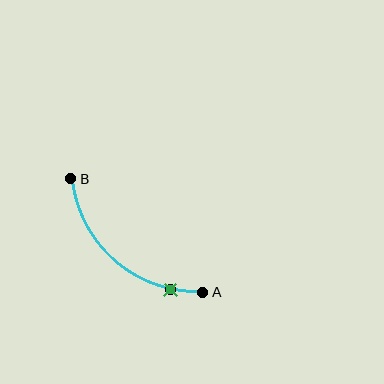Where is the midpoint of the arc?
The arc midpoint is the point on the curve farthest from the straight line joining A and B. It sits below and to the left of that line.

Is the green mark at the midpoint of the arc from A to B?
No. The green mark lies on the arc but is closer to endpoint A. The arc midpoint would be at the point on the curve equidistant along the arc from both A and B.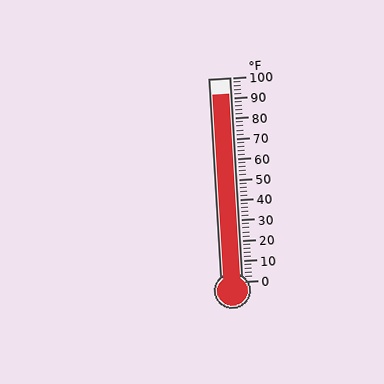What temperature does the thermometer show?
The thermometer shows approximately 92°F.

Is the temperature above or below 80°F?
The temperature is above 80°F.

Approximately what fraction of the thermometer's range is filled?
The thermometer is filled to approximately 90% of its range.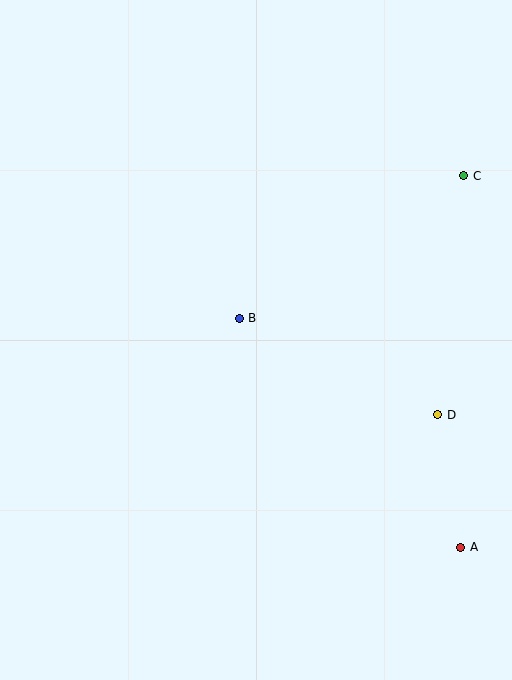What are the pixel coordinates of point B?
Point B is at (239, 318).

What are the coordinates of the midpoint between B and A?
The midpoint between B and A is at (350, 433).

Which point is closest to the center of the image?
Point B at (239, 318) is closest to the center.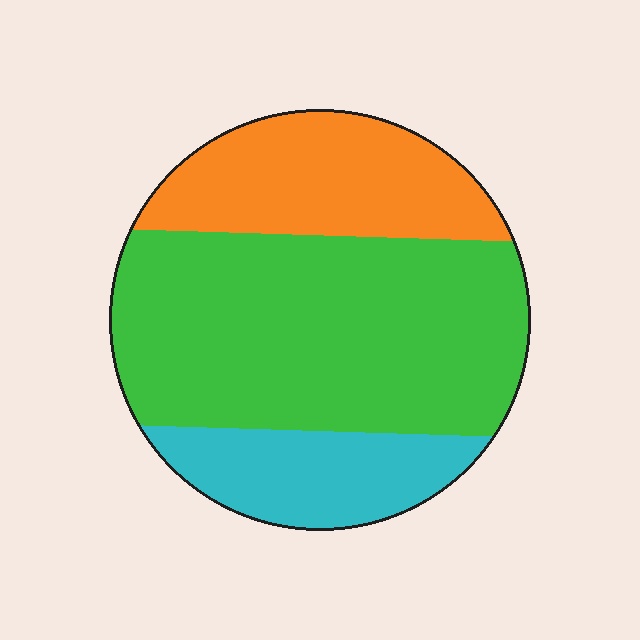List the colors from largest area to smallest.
From largest to smallest: green, orange, cyan.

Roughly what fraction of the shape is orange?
Orange takes up about one quarter (1/4) of the shape.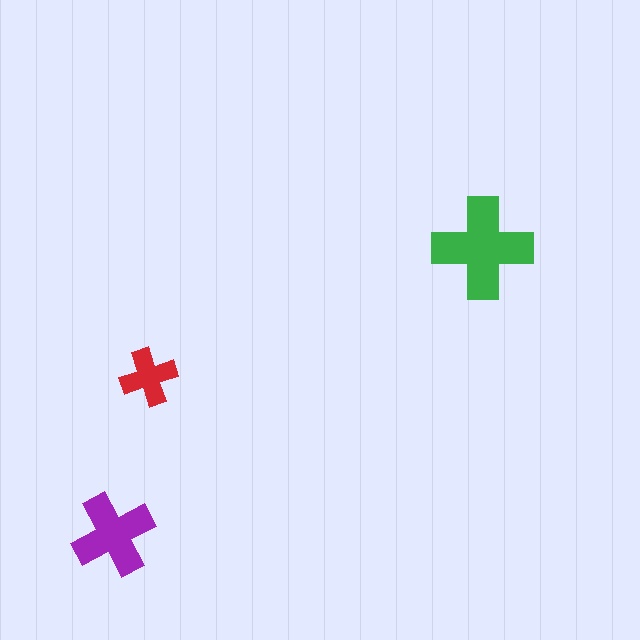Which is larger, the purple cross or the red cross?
The purple one.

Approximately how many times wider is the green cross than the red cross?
About 2 times wider.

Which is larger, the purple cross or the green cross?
The green one.